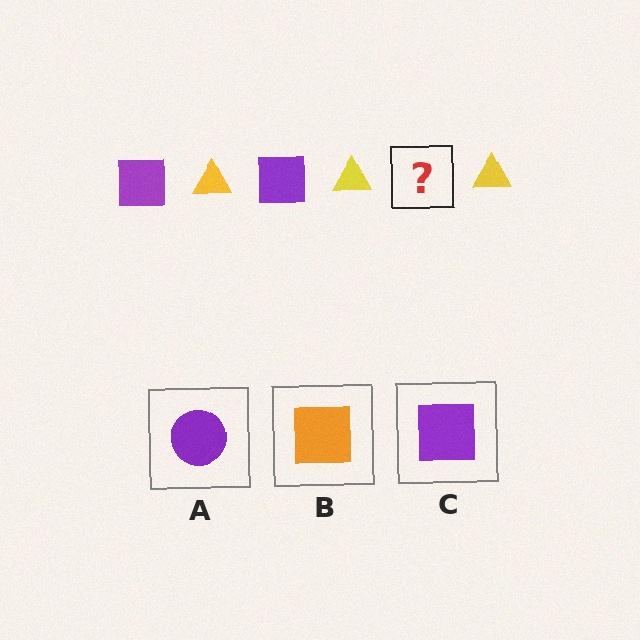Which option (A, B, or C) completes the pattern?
C.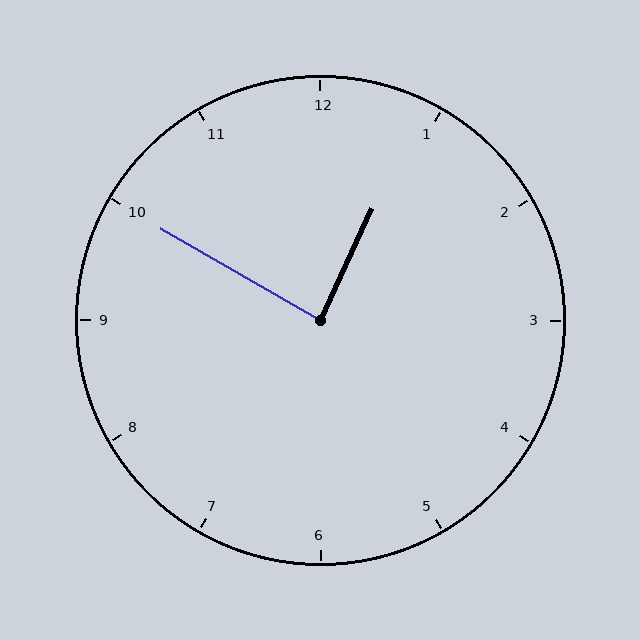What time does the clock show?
12:50.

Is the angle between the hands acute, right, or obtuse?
It is right.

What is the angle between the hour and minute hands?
Approximately 85 degrees.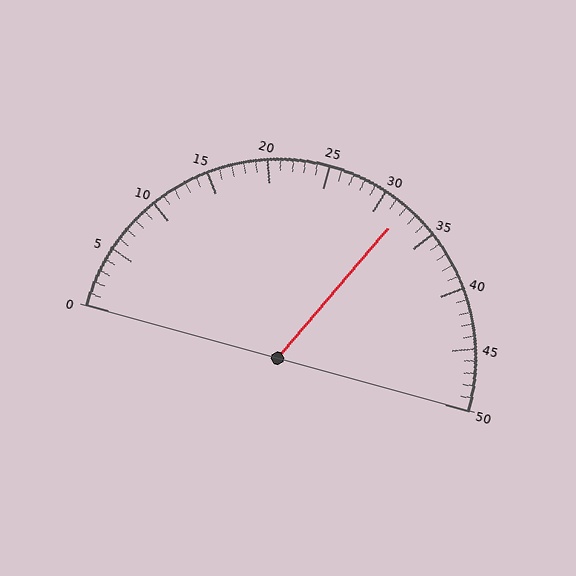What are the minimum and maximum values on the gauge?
The gauge ranges from 0 to 50.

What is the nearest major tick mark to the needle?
The nearest major tick mark is 30.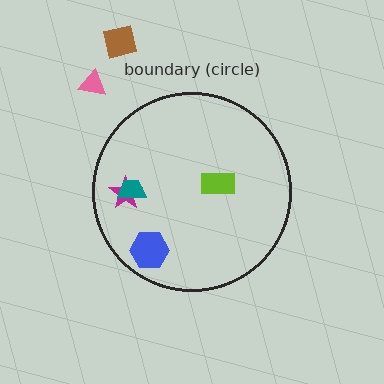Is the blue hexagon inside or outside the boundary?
Inside.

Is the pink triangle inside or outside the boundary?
Outside.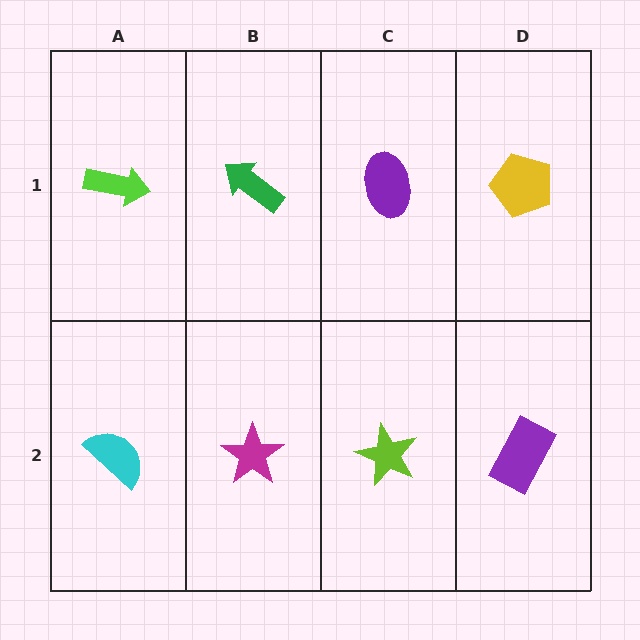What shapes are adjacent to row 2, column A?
A lime arrow (row 1, column A), a magenta star (row 2, column B).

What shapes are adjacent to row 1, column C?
A lime star (row 2, column C), a green arrow (row 1, column B), a yellow pentagon (row 1, column D).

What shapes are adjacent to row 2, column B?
A green arrow (row 1, column B), a cyan semicircle (row 2, column A), a lime star (row 2, column C).